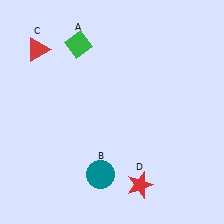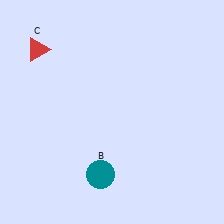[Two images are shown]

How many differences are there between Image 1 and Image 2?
There are 2 differences between the two images.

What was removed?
The red star (D), the green diamond (A) were removed in Image 2.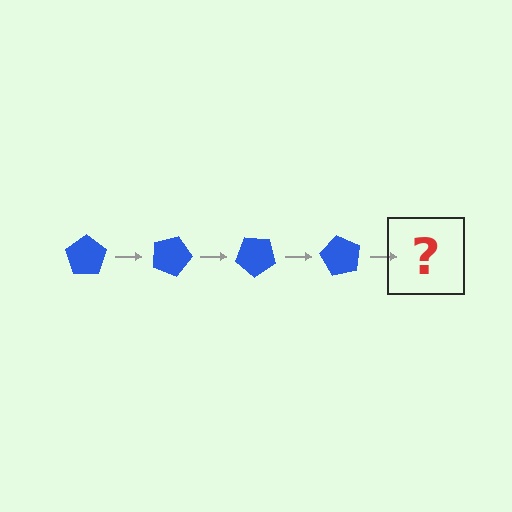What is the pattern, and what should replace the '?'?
The pattern is that the pentagon rotates 20 degrees each step. The '?' should be a blue pentagon rotated 80 degrees.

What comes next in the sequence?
The next element should be a blue pentagon rotated 80 degrees.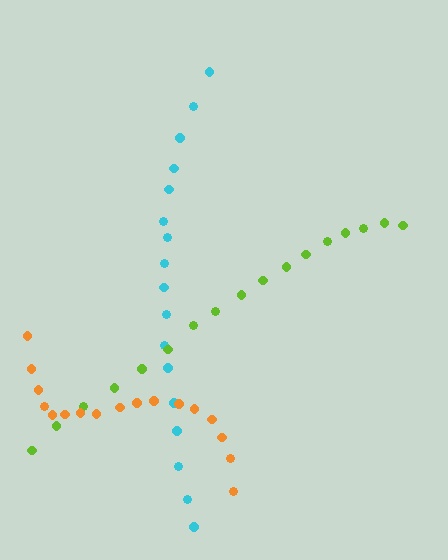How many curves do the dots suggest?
There are 3 distinct paths.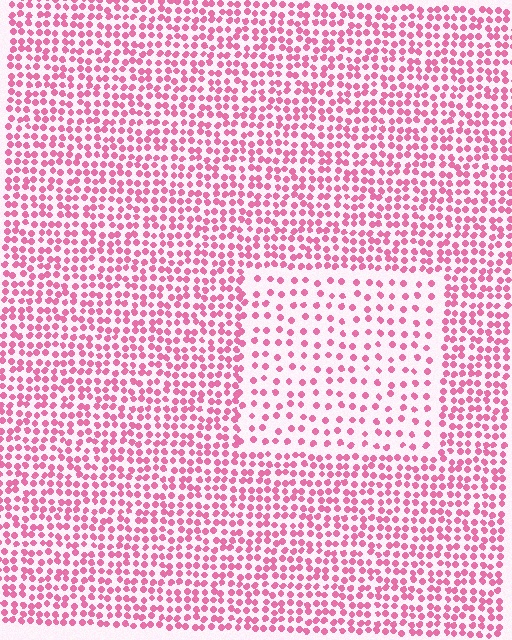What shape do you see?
I see a rectangle.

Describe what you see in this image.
The image contains small pink elements arranged at two different densities. A rectangle-shaped region is visible where the elements are less densely packed than the surrounding area.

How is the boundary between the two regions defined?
The boundary is defined by a change in element density (approximately 2.1x ratio). All elements are the same color, size, and shape.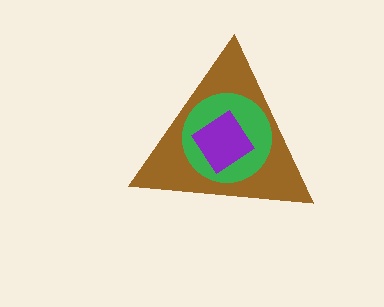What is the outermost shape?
The brown triangle.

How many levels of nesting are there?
3.